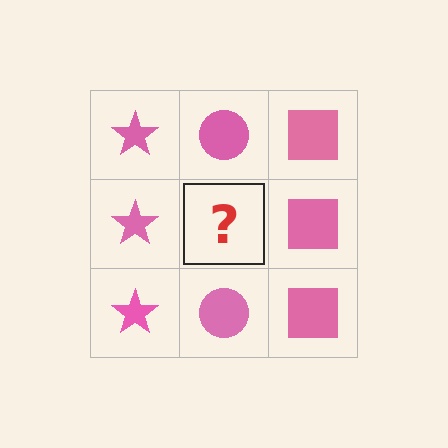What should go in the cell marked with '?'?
The missing cell should contain a pink circle.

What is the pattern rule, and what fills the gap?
The rule is that each column has a consistent shape. The gap should be filled with a pink circle.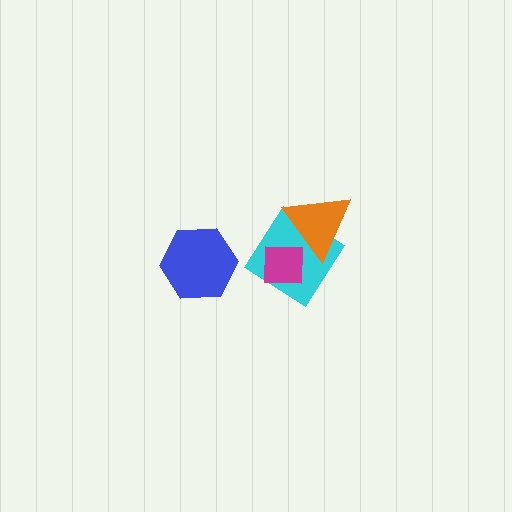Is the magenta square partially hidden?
No, no other shape covers it.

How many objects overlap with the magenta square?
2 objects overlap with the magenta square.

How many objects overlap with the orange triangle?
2 objects overlap with the orange triangle.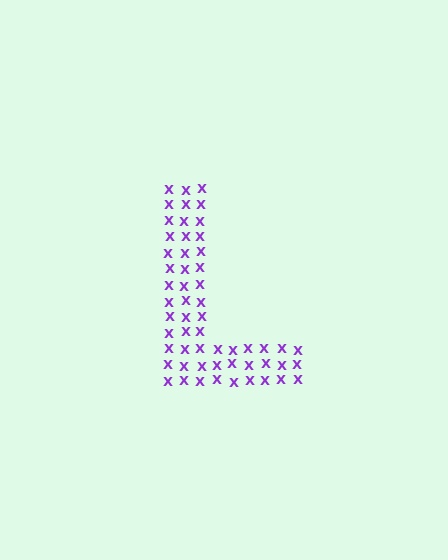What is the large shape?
The large shape is the letter L.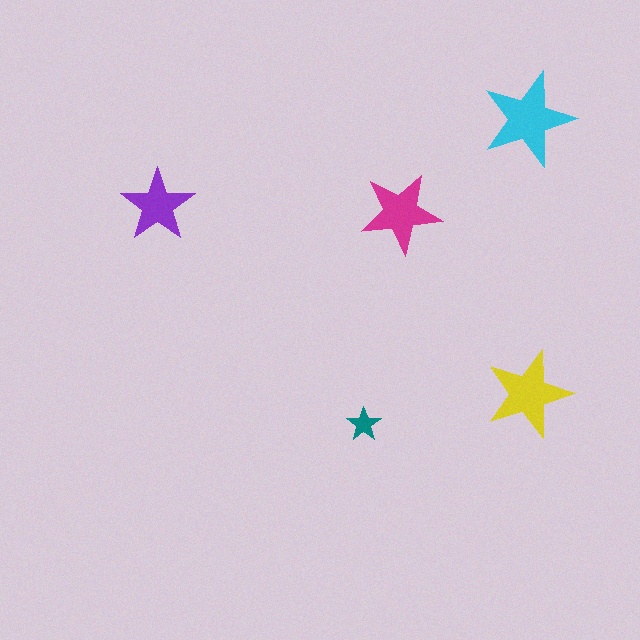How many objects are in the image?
There are 5 objects in the image.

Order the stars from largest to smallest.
the cyan one, the yellow one, the magenta one, the purple one, the teal one.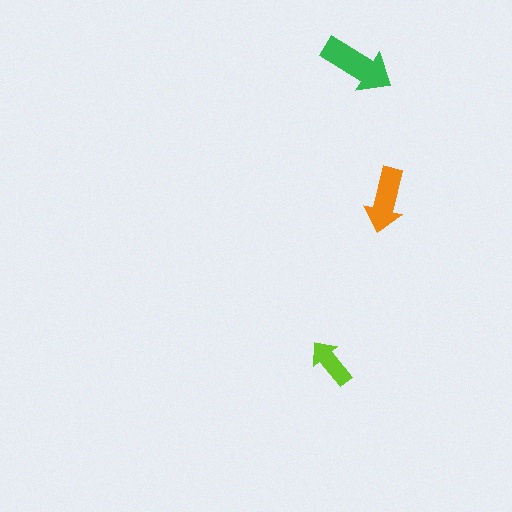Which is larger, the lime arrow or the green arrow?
The green one.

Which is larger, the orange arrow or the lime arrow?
The orange one.